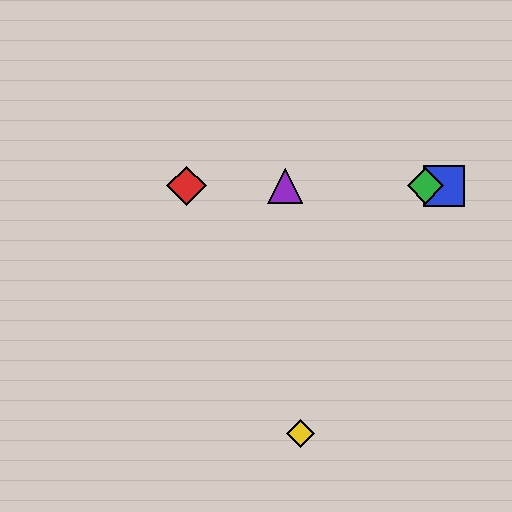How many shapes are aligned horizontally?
4 shapes (the red diamond, the blue square, the green diamond, the purple triangle) are aligned horizontally.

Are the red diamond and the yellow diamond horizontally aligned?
No, the red diamond is at y≈186 and the yellow diamond is at y≈434.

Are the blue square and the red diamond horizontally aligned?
Yes, both are at y≈186.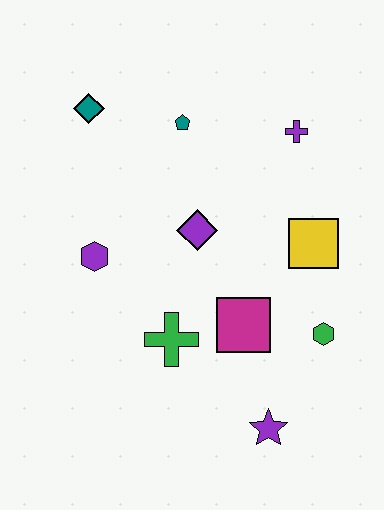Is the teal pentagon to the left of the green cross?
No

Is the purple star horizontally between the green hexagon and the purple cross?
No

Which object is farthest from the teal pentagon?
The purple star is farthest from the teal pentagon.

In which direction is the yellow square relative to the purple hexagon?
The yellow square is to the right of the purple hexagon.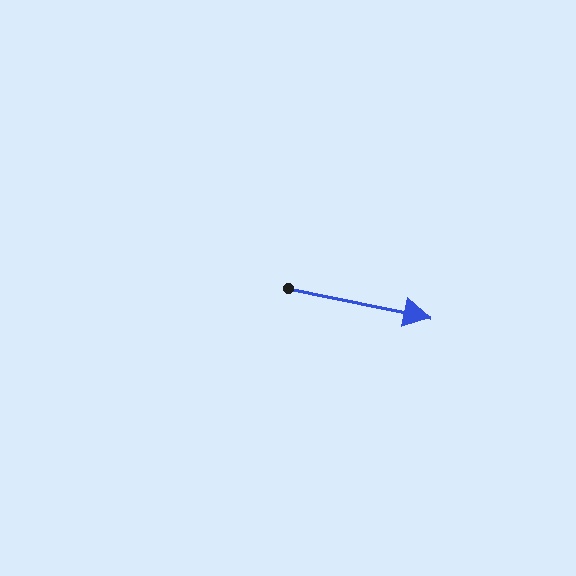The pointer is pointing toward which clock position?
Roughly 3 o'clock.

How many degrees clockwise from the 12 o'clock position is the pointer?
Approximately 102 degrees.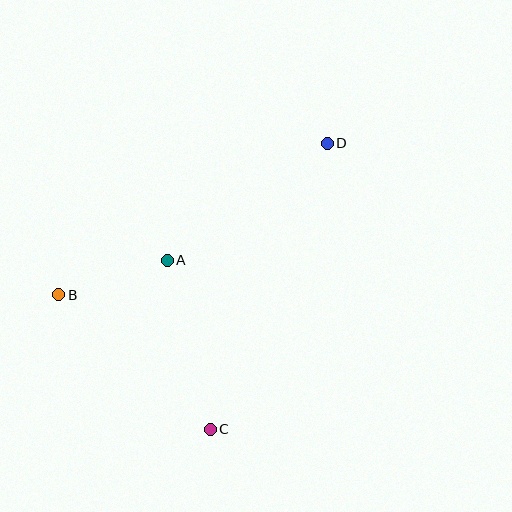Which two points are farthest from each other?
Points C and D are farthest from each other.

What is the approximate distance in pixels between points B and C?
The distance between B and C is approximately 202 pixels.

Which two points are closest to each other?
Points A and B are closest to each other.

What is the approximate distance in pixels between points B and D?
The distance between B and D is approximately 308 pixels.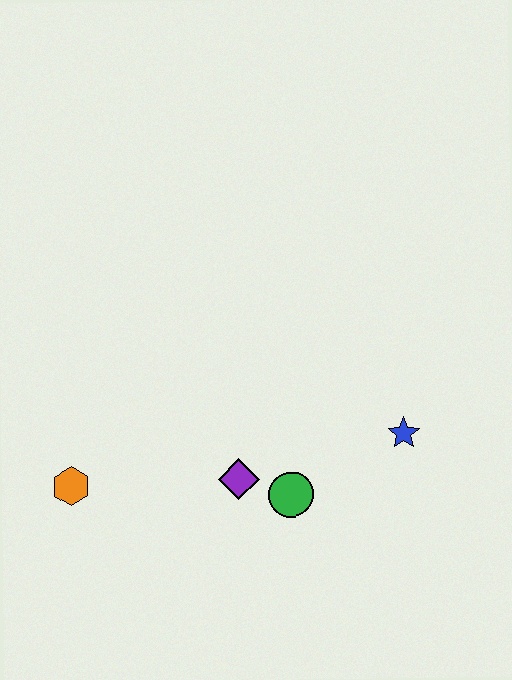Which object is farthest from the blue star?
The orange hexagon is farthest from the blue star.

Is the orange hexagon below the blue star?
Yes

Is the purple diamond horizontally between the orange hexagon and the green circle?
Yes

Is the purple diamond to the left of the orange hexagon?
No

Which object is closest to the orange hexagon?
The purple diamond is closest to the orange hexagon.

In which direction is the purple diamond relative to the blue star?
The purple diamond is to the left of the blue star.